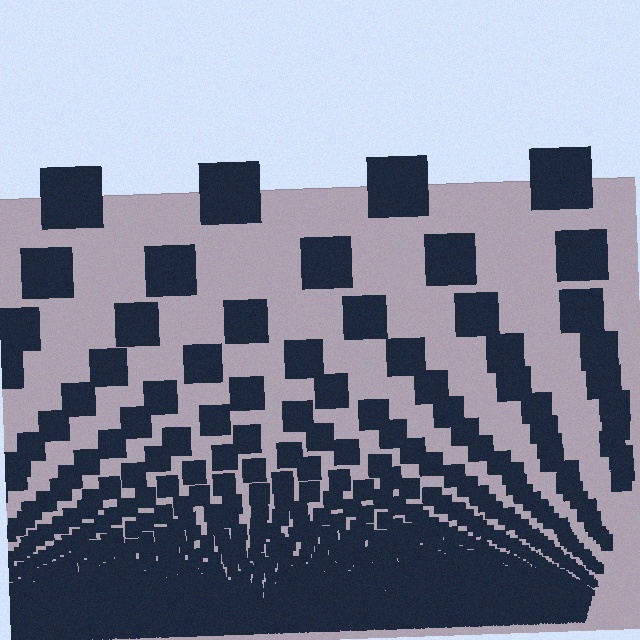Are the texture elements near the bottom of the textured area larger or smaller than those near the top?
Smaller. The gradient is inverted — elements near the bottom are smaller and denser.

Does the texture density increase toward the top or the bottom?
Density increases toward the bottom.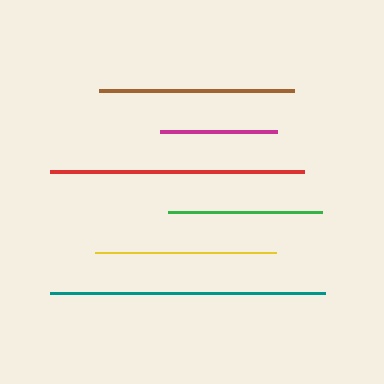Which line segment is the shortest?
The magenta line is the shortest at approximately 117 pixels.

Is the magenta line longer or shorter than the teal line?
The teal line is longer than the magenta line.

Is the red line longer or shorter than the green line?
The red line is longer than the green line.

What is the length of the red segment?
The red segment is approximately 254 pixels long.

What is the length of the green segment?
The green segment is approximately 155 pixels long.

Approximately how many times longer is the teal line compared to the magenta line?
The teal line is approximately 2.4 times the length of the magenta line.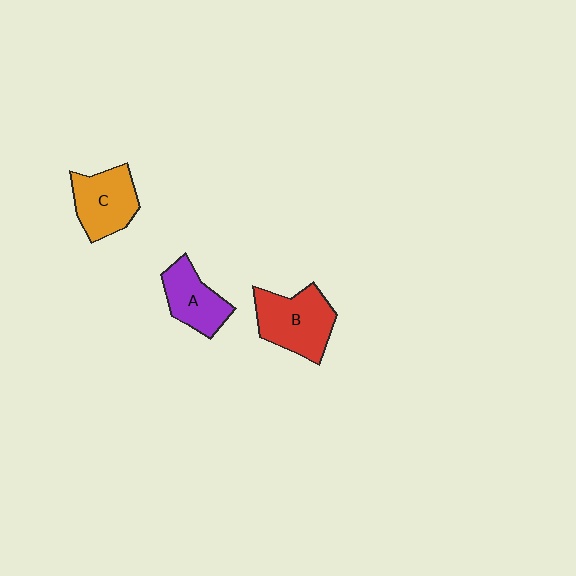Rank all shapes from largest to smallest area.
From largest to smallest: B (red), C (orange), A (purple).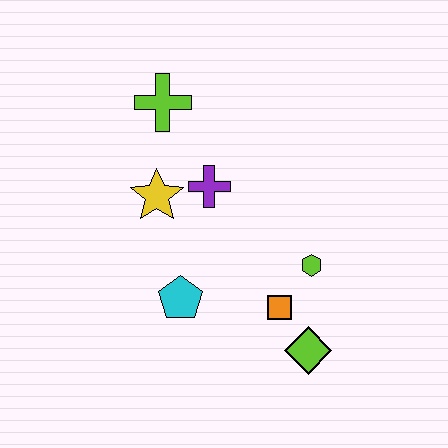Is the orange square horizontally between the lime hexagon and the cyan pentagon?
Yes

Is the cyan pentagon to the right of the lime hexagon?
No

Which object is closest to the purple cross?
The yellow star is closest to the purple cross.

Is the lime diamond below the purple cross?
Yes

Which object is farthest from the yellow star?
The lime diamond is farthest from the yellow star.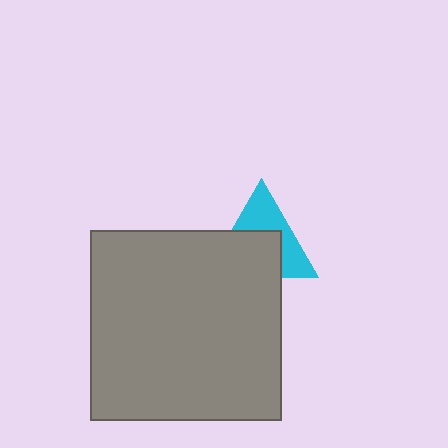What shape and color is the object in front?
The object in front is a gray square.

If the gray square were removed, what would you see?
You would see the complete cyan triangle.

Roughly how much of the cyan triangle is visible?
About half of it is visible (roughly 47%).